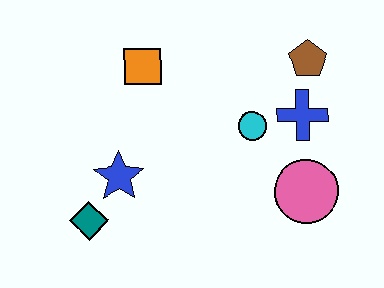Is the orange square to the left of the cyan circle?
Yes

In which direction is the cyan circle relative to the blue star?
The cyan circle is to the right of the blue star.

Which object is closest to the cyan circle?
The blue cross is closest to the cyan circle.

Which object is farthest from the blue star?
The brown pentagon is farthest from the blue star.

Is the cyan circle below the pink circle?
No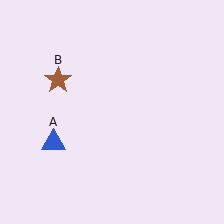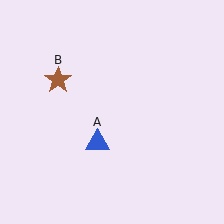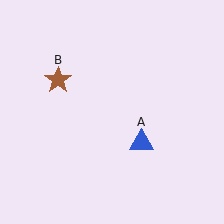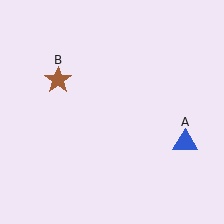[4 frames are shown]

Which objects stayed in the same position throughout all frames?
Brown star (object B) remained stationary.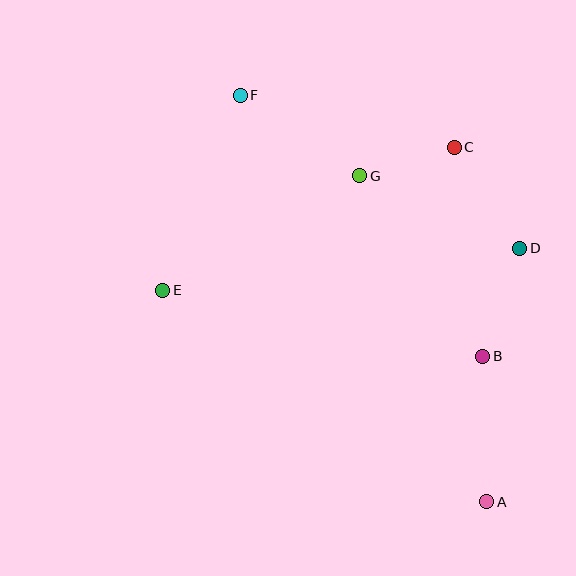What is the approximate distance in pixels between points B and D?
The distance between B and D is approximately 114 pixels.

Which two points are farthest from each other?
Points A and F are farthest from each other.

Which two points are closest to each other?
Points C and G are closest to each other.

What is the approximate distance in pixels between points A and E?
The distance between A and E is approximately 387 pixels.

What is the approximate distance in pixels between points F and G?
The distance between F and G is approximately 144 pixels.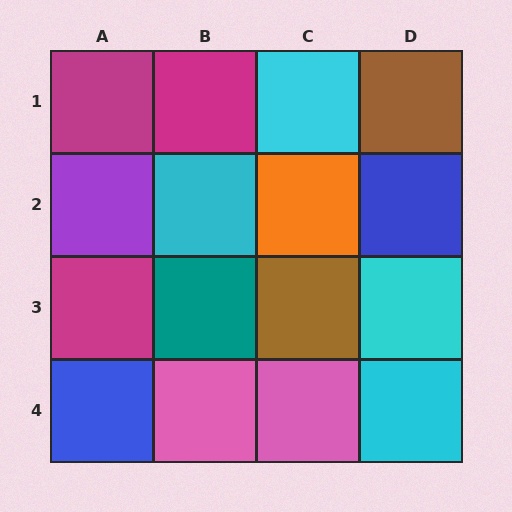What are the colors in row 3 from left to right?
Magenta, teal, brown, cyan.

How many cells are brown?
2 cells are brown.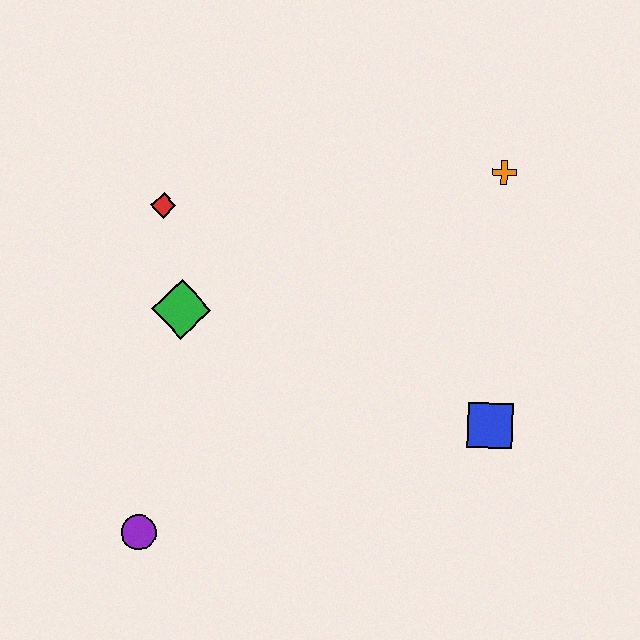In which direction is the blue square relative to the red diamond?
The blue square is to the right of the red diamond.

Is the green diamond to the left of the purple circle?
No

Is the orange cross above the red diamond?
Yes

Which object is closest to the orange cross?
The blue square is closest to the orange cross.